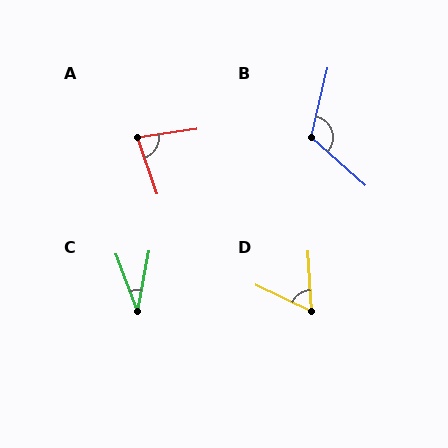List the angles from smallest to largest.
C (31°), D (61°), A (78°), B (118°).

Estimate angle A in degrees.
Approximately 78 degrees.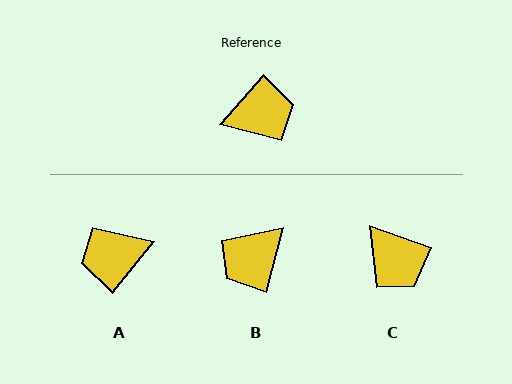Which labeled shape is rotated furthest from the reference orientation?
A, about 178 degrees away.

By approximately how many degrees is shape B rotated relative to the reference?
Approximately 153 degrees clockwise.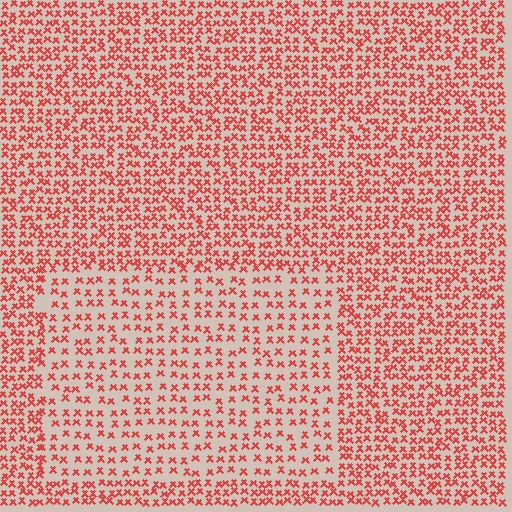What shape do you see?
I see a rectangle.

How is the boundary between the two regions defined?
The boundary is defined by a change in element density (approximately 1.8x ratio). All elements are the same color, size, and shape.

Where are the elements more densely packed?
The elements are more densely packed outside the rectangle boundary.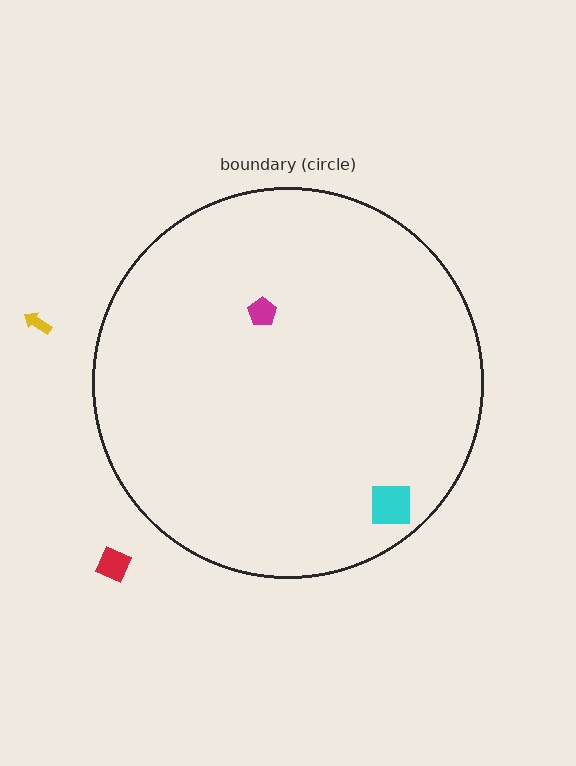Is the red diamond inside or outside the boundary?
Outside.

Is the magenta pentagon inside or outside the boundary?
Inside.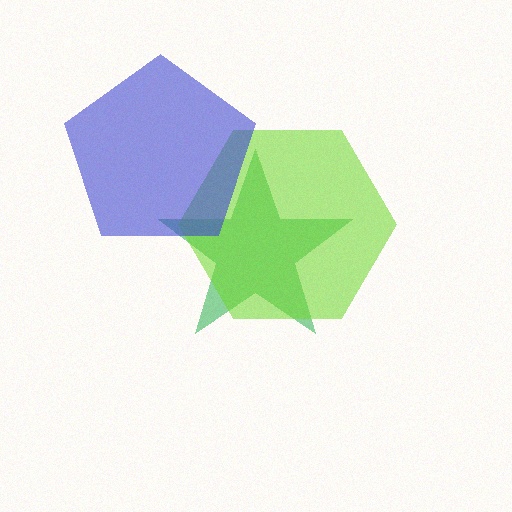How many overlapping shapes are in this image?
There are 3 overlapping shapes in the image.